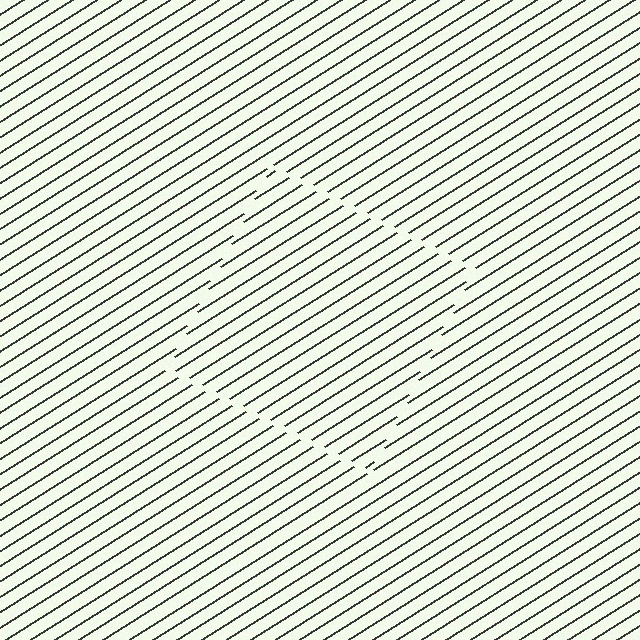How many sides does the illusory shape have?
4 sides — the line-ends trace a square.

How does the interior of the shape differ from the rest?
The interior of the shape contains the same grating, shifted by half a period — the contour is defined by the phase discontinuity where line-ends from the inner and outer gratings abut.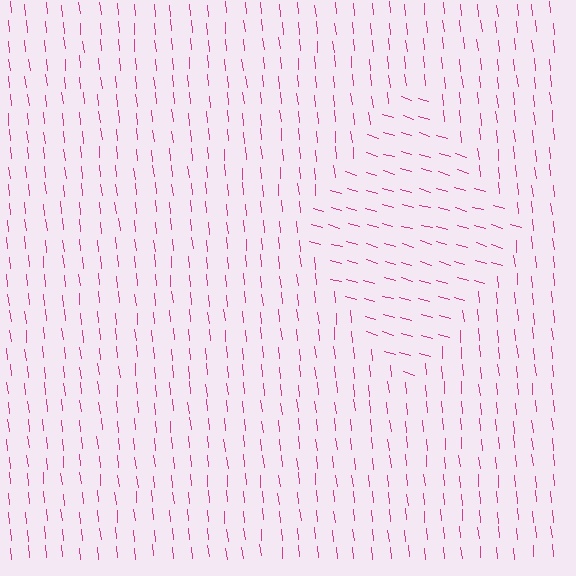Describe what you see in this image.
The image is filled with small magenta line segments. A diamond region in the image has lines oriented differently from the surrounding lines, creating a visible texture boundary.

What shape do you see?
I see a diamond.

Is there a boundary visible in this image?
Yes, there is a texture boundary formed by a change in line orientation.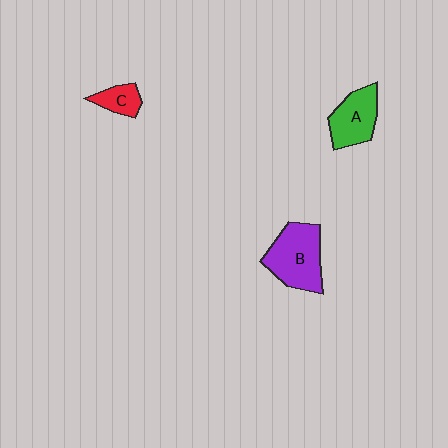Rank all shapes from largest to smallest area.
From largest to smallest: B (purple), A (green), C (red).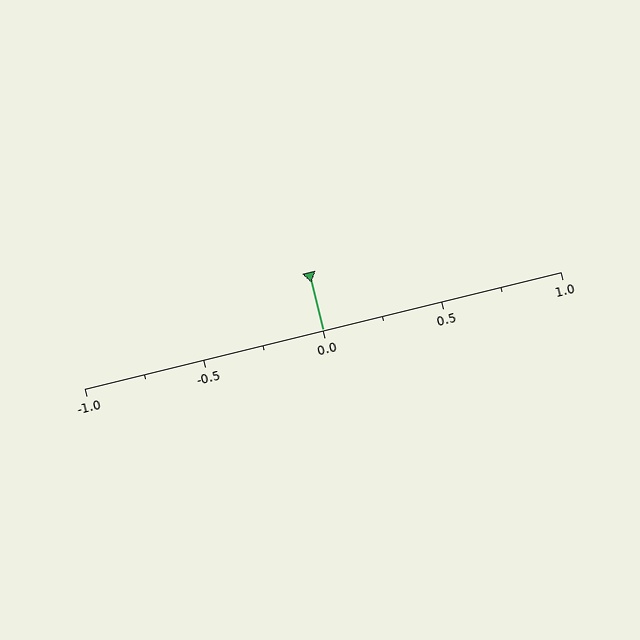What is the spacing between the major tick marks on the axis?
The major ticks are spaced 0.5 apart.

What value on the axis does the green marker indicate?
The marker indicates approximately 0.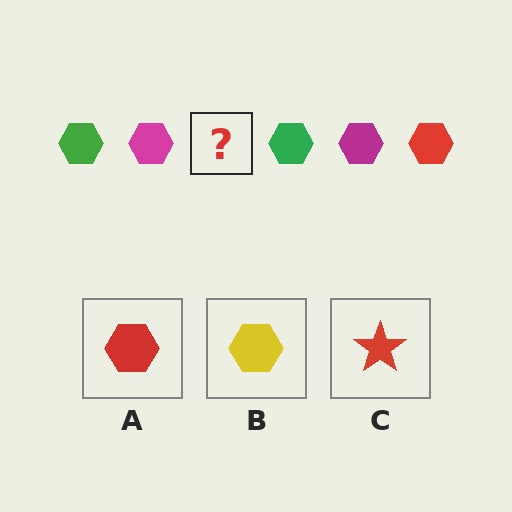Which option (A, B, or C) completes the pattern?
A.